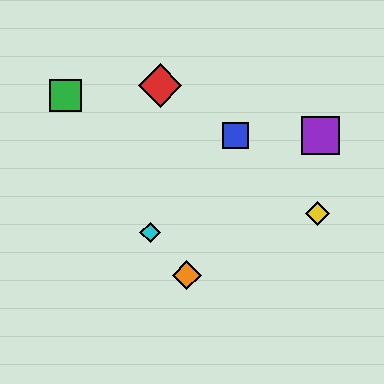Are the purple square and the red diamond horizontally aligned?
No, the purple square is at y≈136 and the red diamond is at y≈86.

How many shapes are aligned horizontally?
2 shapes (the blue square, the purple square) are aligned horizontally.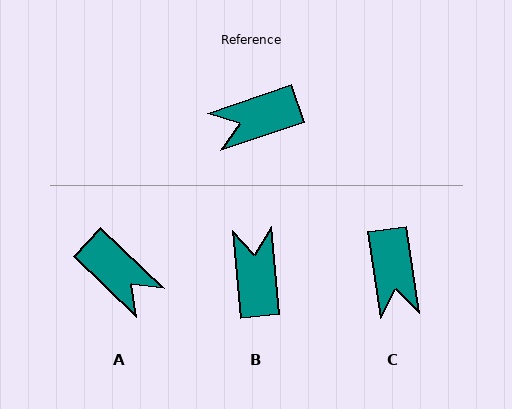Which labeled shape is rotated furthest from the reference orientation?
A, about 117 degrees away.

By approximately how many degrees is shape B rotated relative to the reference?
Approximately 104 degrees clockwise.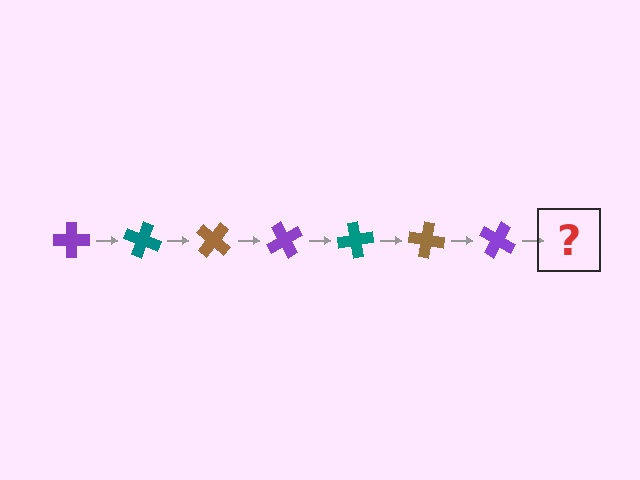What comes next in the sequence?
The next element should be a teal cross, rotated 140 degrees from the start.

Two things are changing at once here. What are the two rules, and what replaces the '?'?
The two rules are that it rotates 20 degrees each step and the color cycles through purple, teal, and brown. The '?' should be a teal cross, rotated 140 degrees from the start.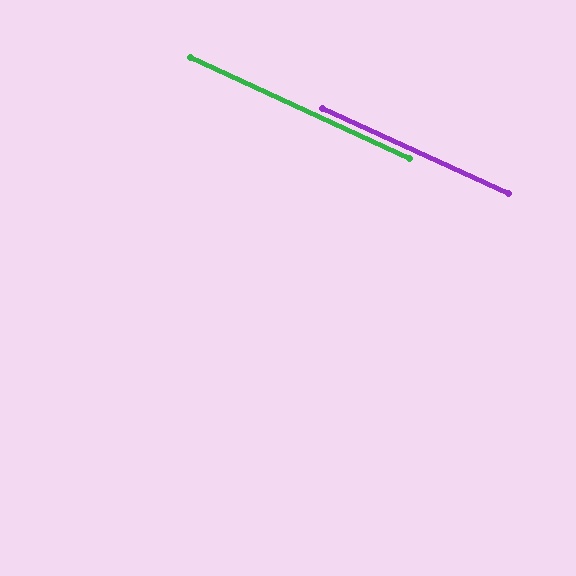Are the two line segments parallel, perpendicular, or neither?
Parallel — their directions differ by only 0.2°.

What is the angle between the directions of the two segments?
Approximately 0 degrees.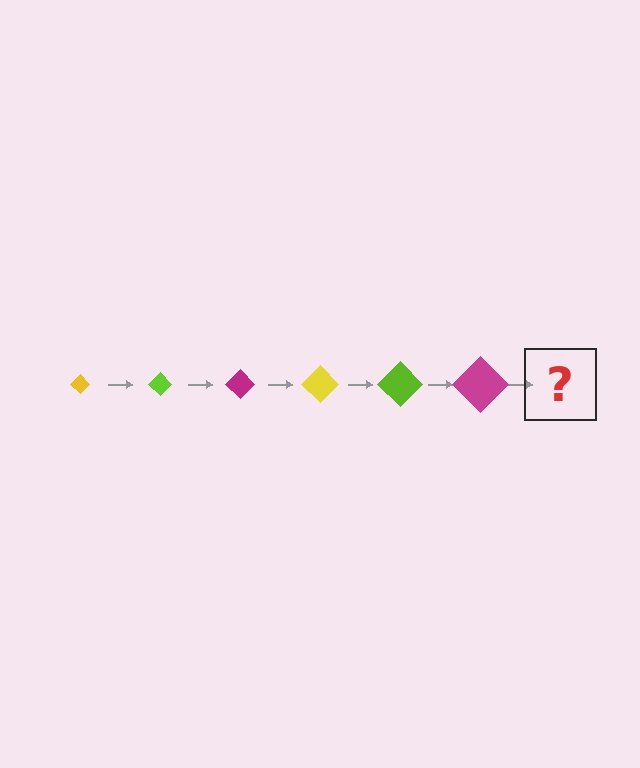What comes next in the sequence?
The next element should be a yellow diamond, larger than the previous one.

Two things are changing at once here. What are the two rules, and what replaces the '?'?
The two rules are that the diamond grows larger each step and the color cycles through yellow, lime, and magenta. The '?' should be a yellow diamond, larger than the previous one.